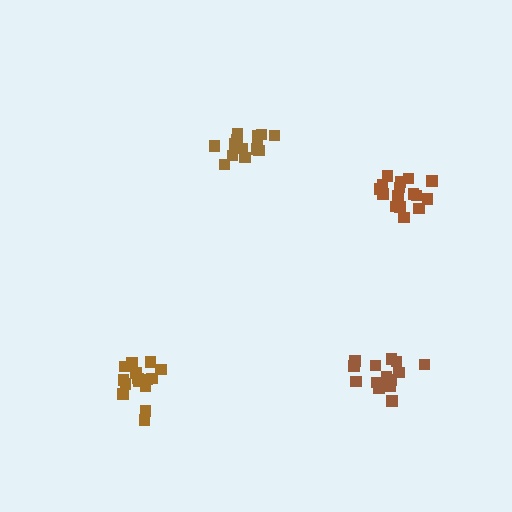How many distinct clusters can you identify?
There are 4 distinct clusters.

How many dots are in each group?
Group 1: 14 dots, Group 2: 16 dots, Group 3: 15 dots, Group 4: 16 dots (61 total).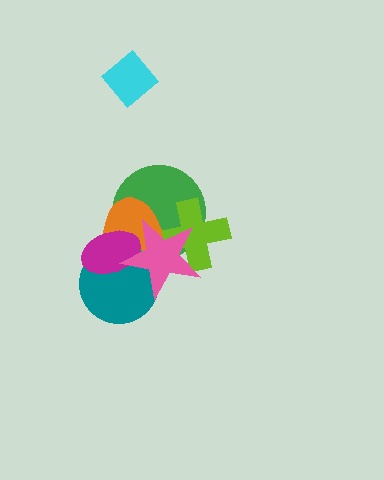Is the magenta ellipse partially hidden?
Yes, it is partially covered by another shape.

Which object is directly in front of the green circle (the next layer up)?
The lime cross is directly in front of the green circle.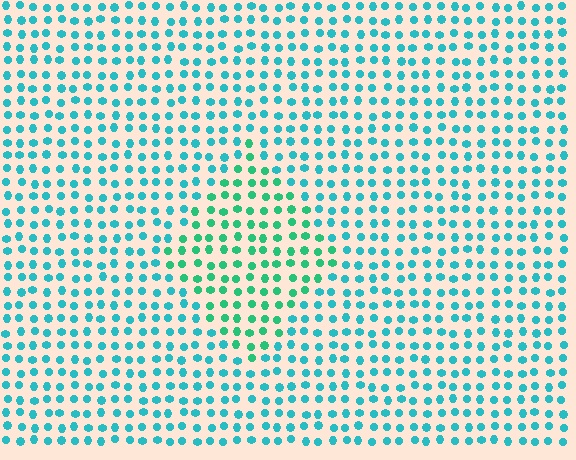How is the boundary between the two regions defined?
The boundary is defined purely by a slight shift in hue (about 31 degrees). Spacing, size, and orientation are identical on both sides.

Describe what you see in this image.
The image is filled with small cyan elements in a uniform arrangement. A diamond-shaped region is visible where the elements are tinted to a slightly different hue, forming a subtle color boundary.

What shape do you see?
I see a diamond.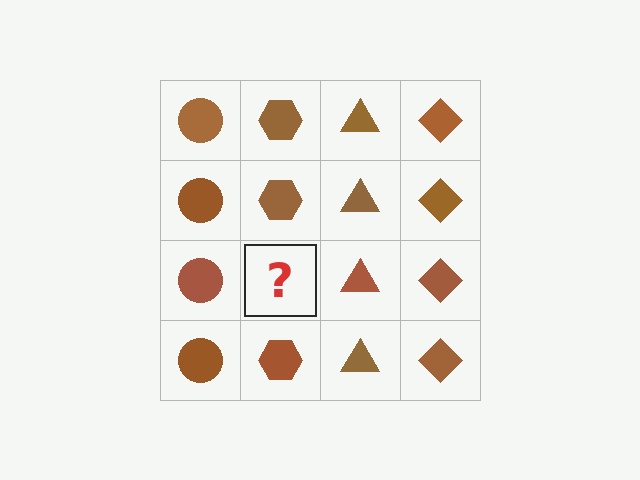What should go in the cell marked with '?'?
The missing cell should contain a brown hexagon.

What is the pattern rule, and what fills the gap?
The rule is that each column has a consistent shape. The gap should be filled with a brown hexagon.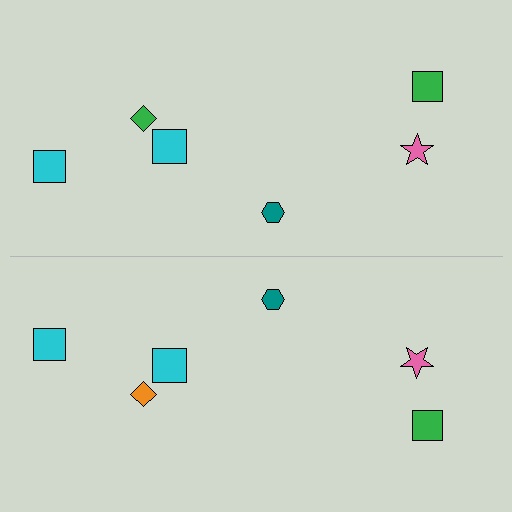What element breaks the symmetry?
The orange diamond on the bottom side breaks the symmetry — its mirror counterpart is green.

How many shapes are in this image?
There are 12 shapes in this image.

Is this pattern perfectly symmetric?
No, the pattern is not perfectly symmetric. The orange diamond on the bottom side breaks the symmetry — its mirror counterpart is green.